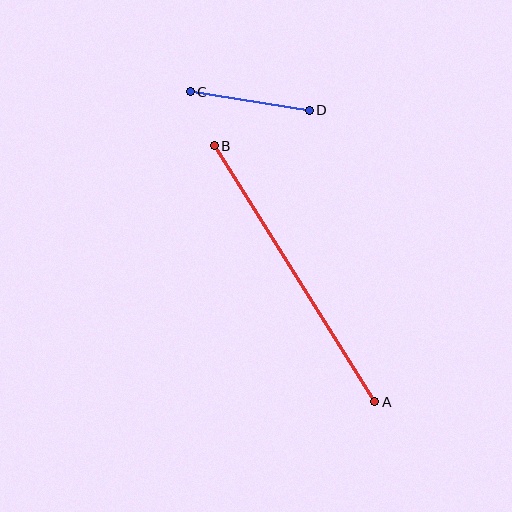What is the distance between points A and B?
The distance is approximately 302 pixels.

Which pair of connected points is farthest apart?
Points A and B are farthest apart.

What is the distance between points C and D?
The distance is approximately 120 pixels.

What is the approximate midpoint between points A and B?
The midpoint is at approximately (295, 274) pixels.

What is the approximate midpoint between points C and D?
The midpoint is at approximately (250, 101) pixels.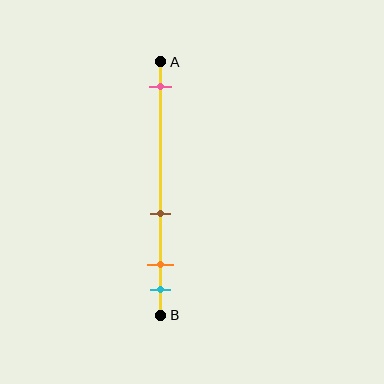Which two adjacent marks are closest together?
The orange and cyan marks are the closest adjacent pair.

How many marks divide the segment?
There are 4 marks dividing the segment.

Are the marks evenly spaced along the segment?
No, the marks are not evenly spaced.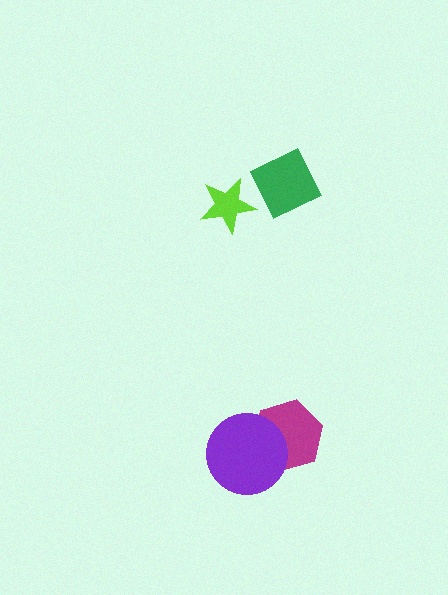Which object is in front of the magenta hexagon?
The purple circle is in front of the magenta hexagon.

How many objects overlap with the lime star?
0 objects overlap with the lime star.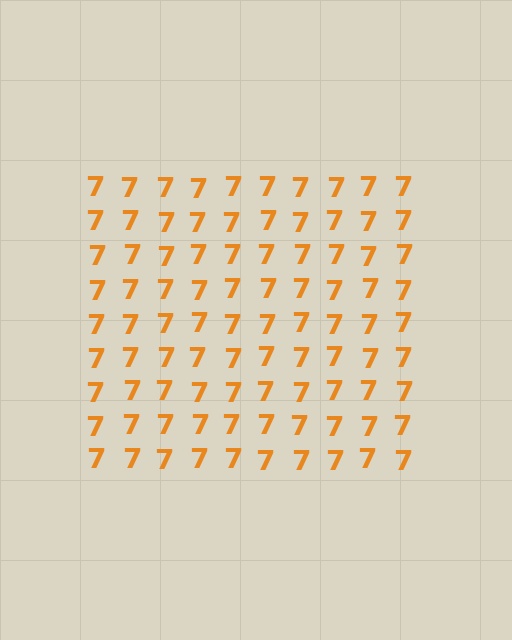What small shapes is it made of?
It is made of small digit 7's.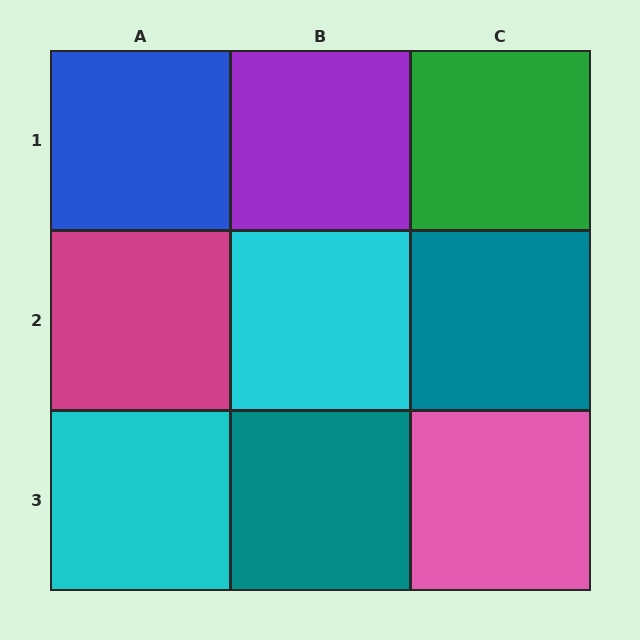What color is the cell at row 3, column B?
Teal.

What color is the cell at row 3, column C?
Pink.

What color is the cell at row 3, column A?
Cyan.